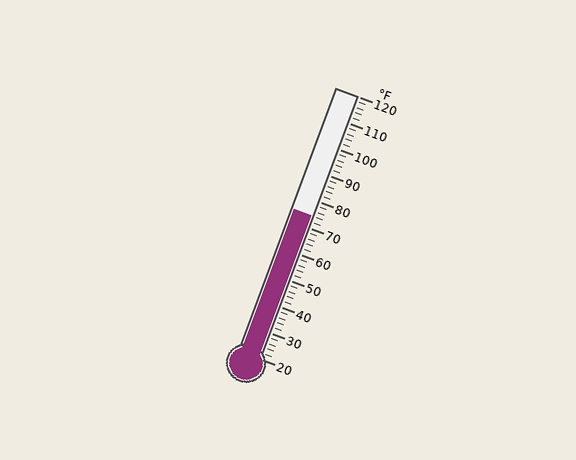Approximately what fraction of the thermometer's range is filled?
The thermometer is filled to approximately 55% of its range.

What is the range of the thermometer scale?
The thermometer scale ranges from 20°F to 120°F.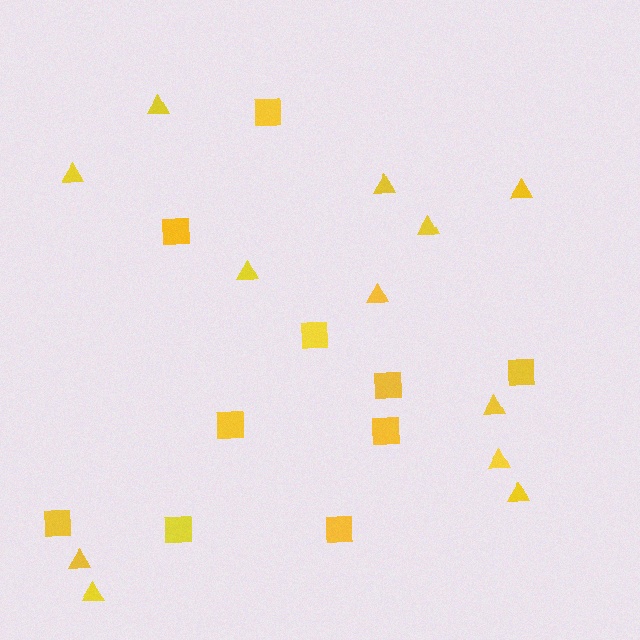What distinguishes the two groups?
There are 2 groups: one group of squares (10) and one group of triangles (12).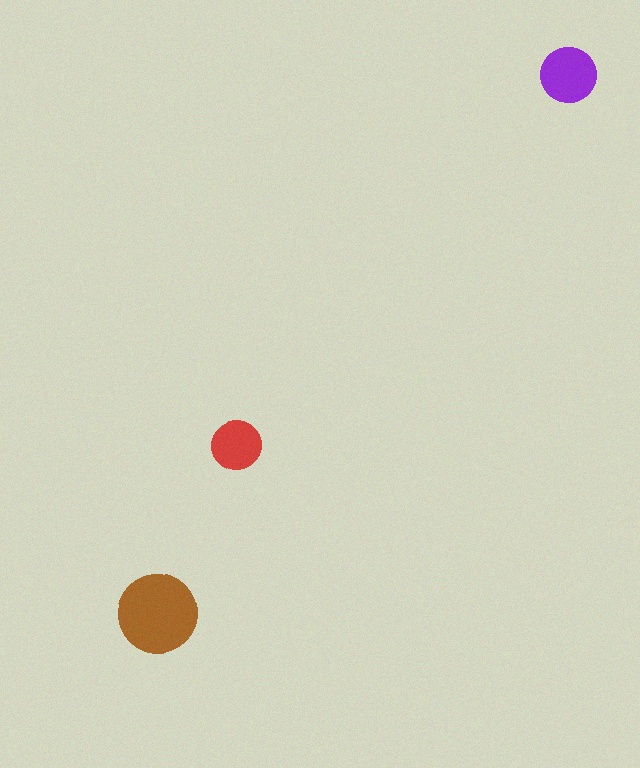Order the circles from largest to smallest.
the brown one, the purple one, the red one.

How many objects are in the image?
There are 3 objects in the image.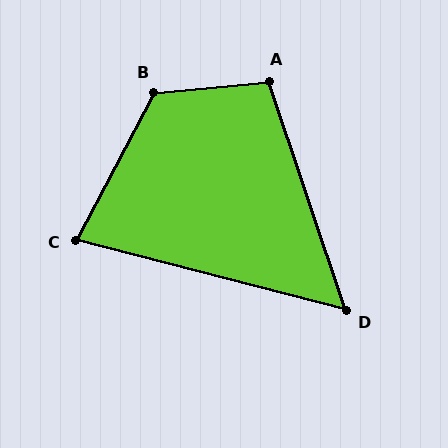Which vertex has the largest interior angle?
B, at approximately 123 degrees.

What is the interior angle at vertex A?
Approximately 103 degrees (obtuse).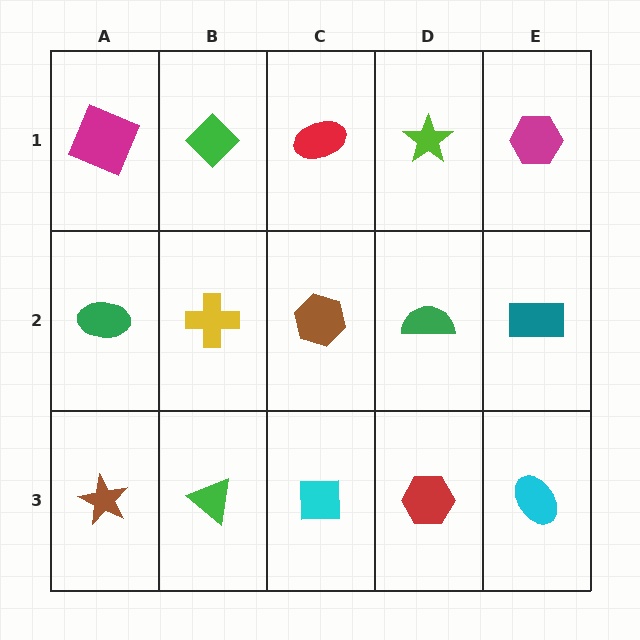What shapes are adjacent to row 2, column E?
A magenta hexagon (row 1, column E), a cyan ellipse (row 3, column E), a green semicircle (row 2, column D).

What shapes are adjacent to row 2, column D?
A lime star (row 1, column D), a red hexagon (row 3, column D), a brown hexagon (row 2, column C), a teal rectangle (row 2, column E).